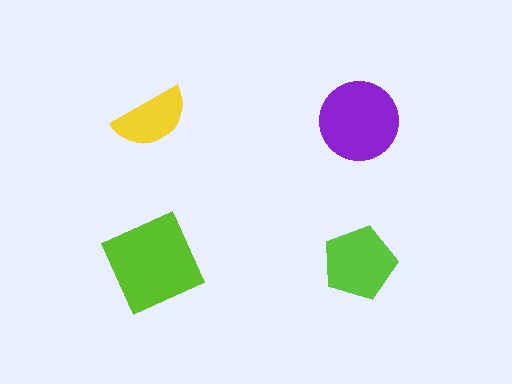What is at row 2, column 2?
A lime pentagon.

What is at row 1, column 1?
A yellow semicircle.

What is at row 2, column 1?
A lime square.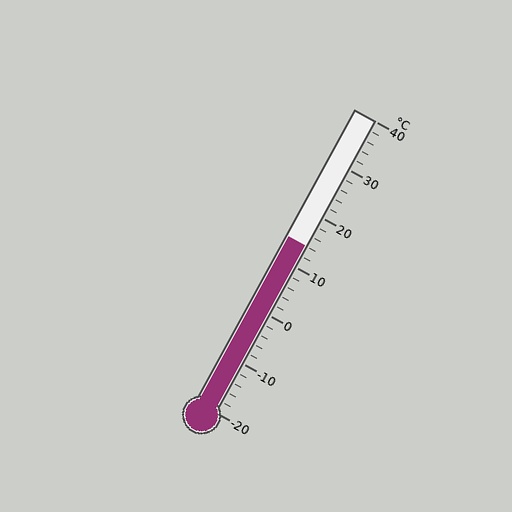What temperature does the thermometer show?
The thermometer shows approximately 14°C.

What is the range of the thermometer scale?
The thermometer scale ranges from -20°C to 40°C.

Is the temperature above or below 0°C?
The temperature is above 0°C.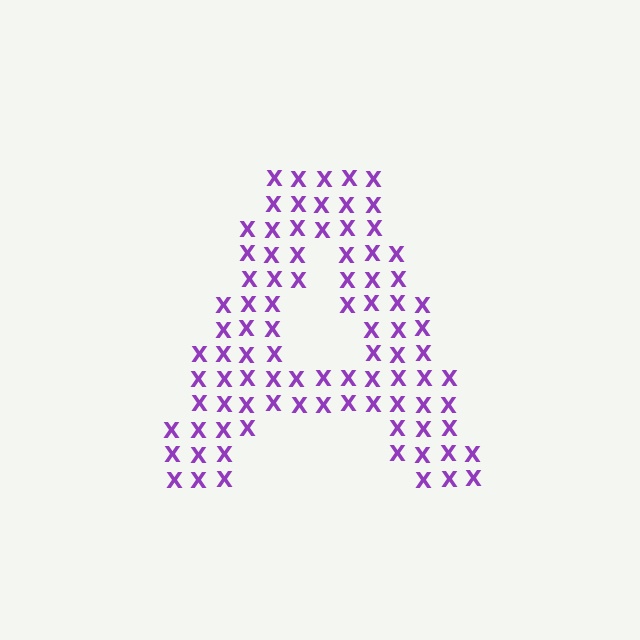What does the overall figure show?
The overall figure shows the letter A.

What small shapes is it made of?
It is made of small letter X's.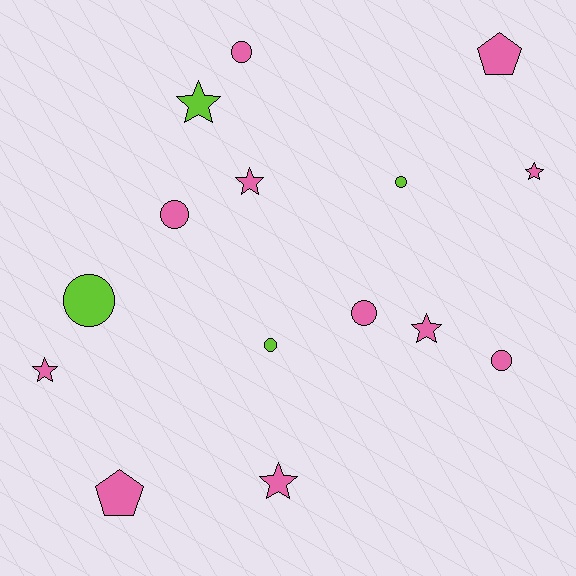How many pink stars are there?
There are 5 pink stars.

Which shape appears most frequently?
Circle, with 7 objects.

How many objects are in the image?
There are 15 objects.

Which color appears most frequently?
Pink, with 11 objects.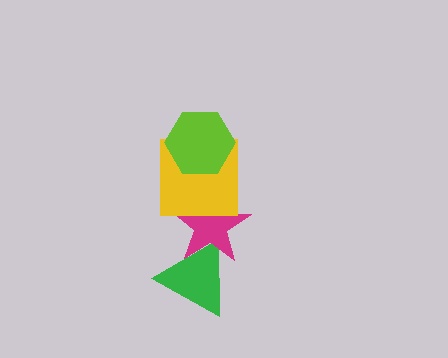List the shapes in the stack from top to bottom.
From top to bottom: the lime hexagon, the yellow square, the magenta star, the green triangle.